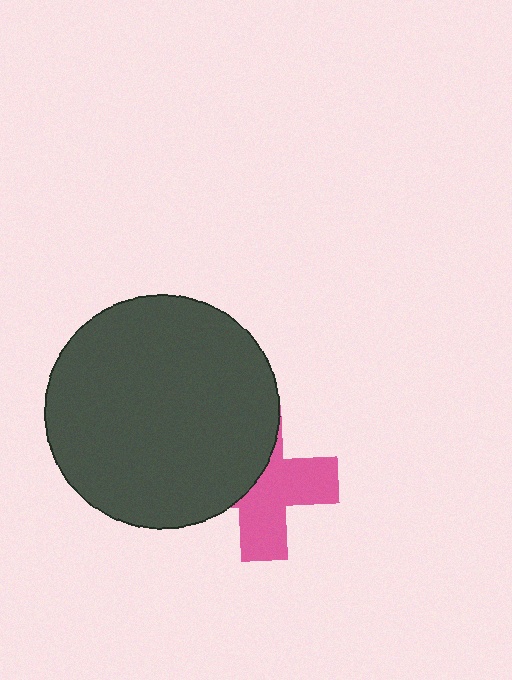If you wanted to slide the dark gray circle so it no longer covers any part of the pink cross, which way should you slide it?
Slide it left — that is the most direct way to separate the two shapes.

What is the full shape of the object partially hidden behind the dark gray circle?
The partially hidden object is a pink cross.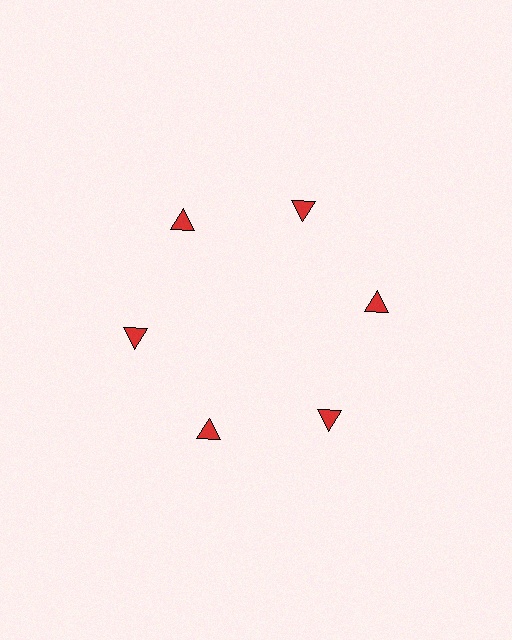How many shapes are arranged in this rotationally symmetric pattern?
There are 6 shapes, arranged in 6 groups of 1.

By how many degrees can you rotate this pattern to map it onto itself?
The pattern maps onto itself every 60 degrees of rotation.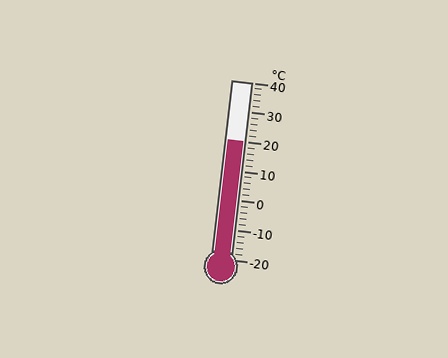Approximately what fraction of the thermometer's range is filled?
The thermometer is filled to approximately 65% of its range.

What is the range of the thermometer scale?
The thermometer scale ranges from -20°C to 40°C.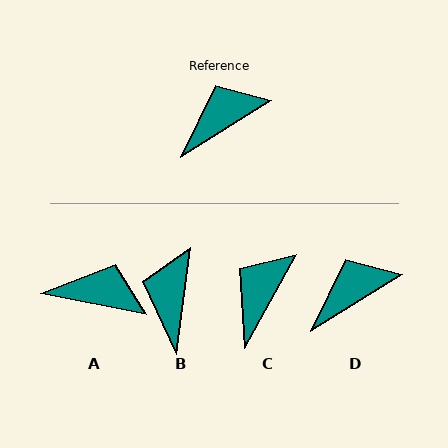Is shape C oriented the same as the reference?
No, it is off by about 29 degrees.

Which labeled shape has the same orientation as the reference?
D.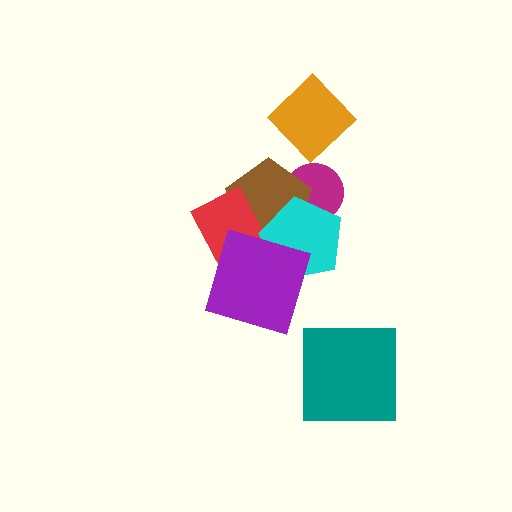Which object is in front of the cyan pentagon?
The purple square is in front of the cyan pentagon.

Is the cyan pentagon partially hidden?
Yes, it is partially covered by another shape.